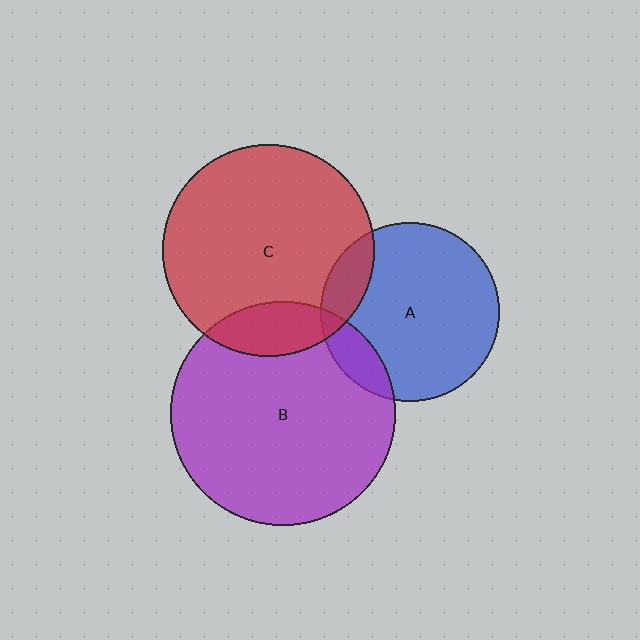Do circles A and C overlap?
Yes.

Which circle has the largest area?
Circle B (purple).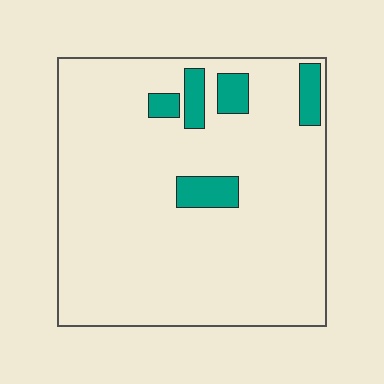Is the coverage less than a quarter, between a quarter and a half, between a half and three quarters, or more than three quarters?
Less than a quarter.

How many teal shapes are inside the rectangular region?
5.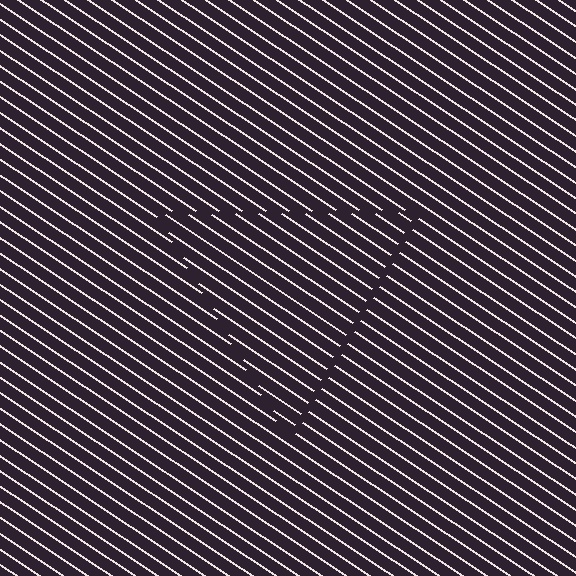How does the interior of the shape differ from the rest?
The interior of the shape contains the same grating, shifted by half a period — the contour is defined by the phase discontinuity where line-ends from the inner and outer gratings abut.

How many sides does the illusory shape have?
3 sides — the line-ends trace a triangle.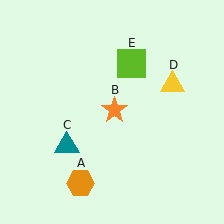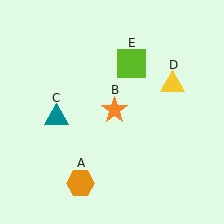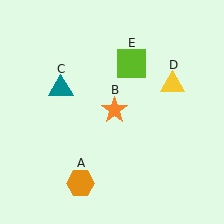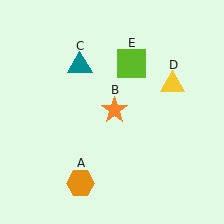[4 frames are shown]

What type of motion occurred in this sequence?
The teal triangle (object C) rotated clockwise around the center of the scene.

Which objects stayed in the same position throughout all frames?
Orange hexagon (object A) and orange star (object B) and yellow triangle (object D) and lime square (object E) remained stationary.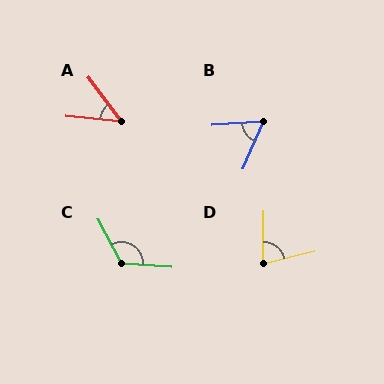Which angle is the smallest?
A, at approximately 48 degrees.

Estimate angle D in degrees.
Approximately 76 degrees.